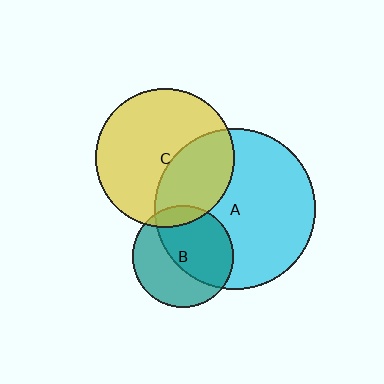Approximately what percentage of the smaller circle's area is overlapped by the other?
Approximately 35%.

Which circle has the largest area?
Circle A (cyan).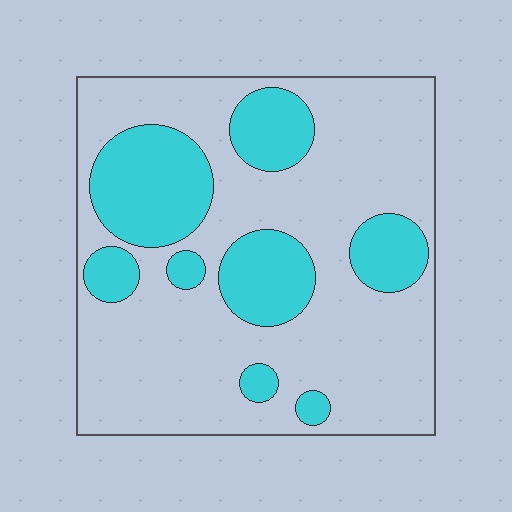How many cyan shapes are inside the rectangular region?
8.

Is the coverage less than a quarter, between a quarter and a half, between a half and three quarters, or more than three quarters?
Between a quarter and a half.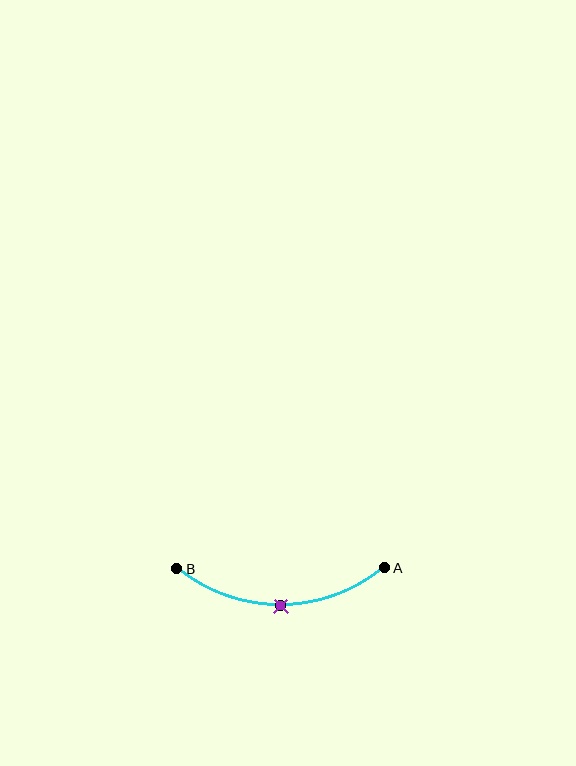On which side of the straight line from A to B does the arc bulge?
The arc bulges below the straight line connecting A and B.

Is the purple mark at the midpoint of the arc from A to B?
Yes. The purple mark lies on the arc at equal arc-length from both A and B — it is the arc midpoint.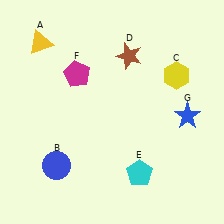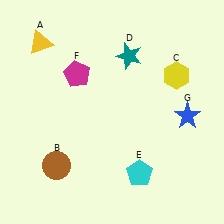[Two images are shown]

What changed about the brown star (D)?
In Image 1, D is brown. In Image 2, it changed to teal.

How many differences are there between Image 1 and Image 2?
There are 2 differences between the two images.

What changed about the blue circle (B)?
In Image 1, B is blue. In Image 2, it changed to brown.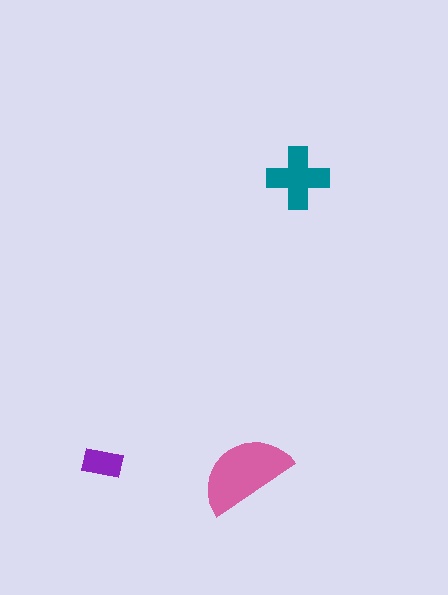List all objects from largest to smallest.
The pink semicircle, the teal cross, the purple rectangle.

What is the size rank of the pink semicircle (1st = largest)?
1st.